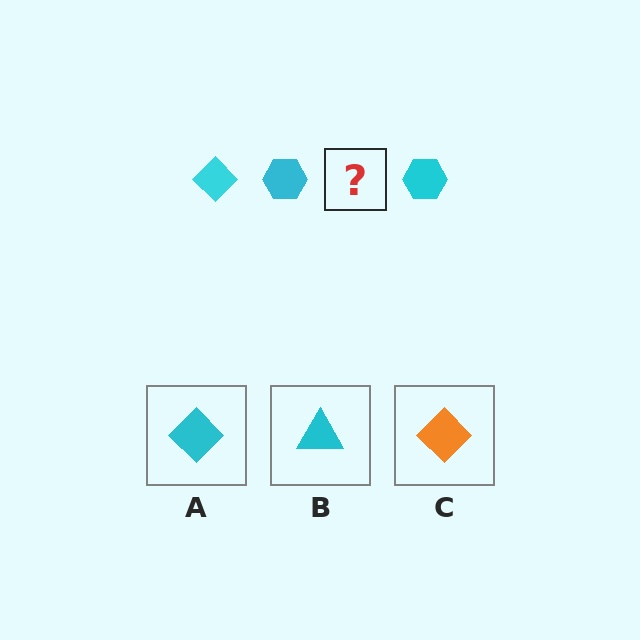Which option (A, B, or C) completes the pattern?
A.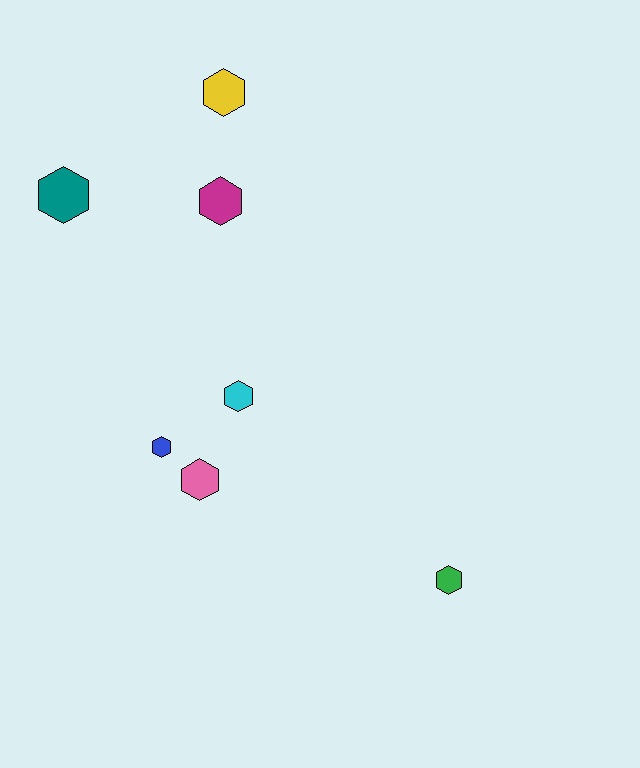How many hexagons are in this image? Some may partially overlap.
There are 7 hexagons.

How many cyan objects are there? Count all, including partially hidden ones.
There is 1 cyan object.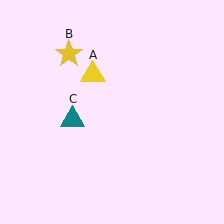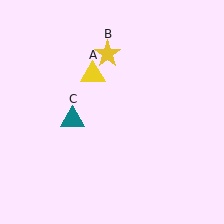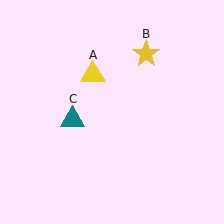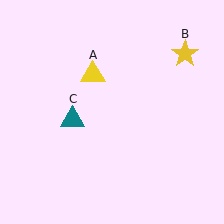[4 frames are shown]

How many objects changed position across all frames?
1 object changed position: yellow star (object B).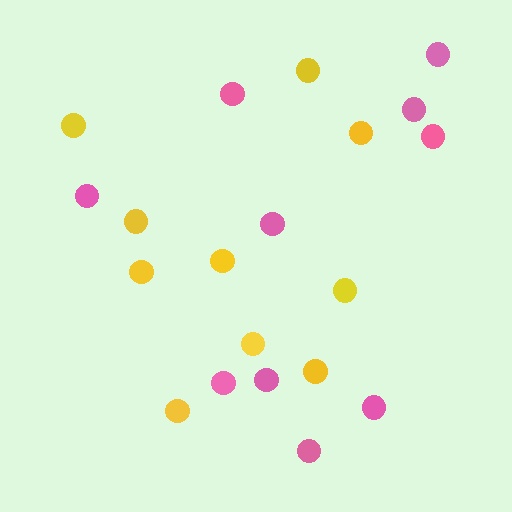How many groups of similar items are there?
There are 2 groups: one group of yellow circles (10) and one group of pink circles (10).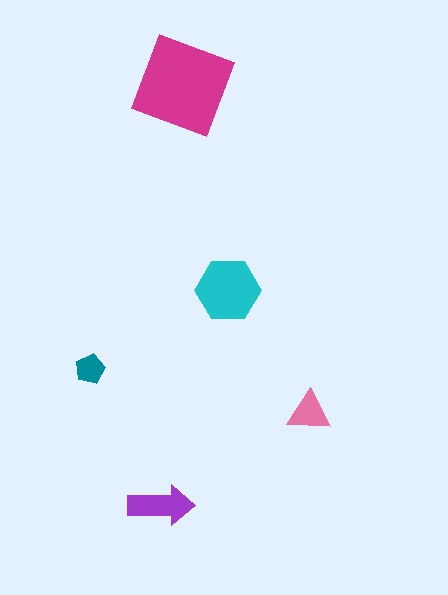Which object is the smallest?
The teal pentagon.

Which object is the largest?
The magenta diamond.